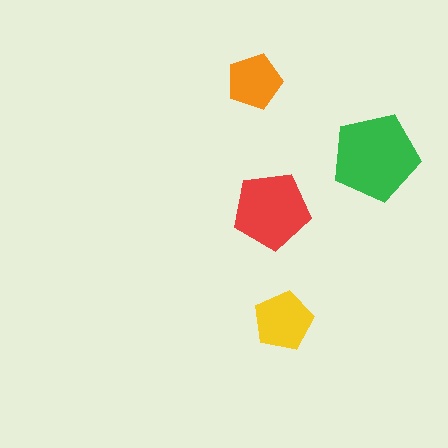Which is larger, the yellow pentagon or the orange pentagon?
The yellow one.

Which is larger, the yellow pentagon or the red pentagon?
The red one.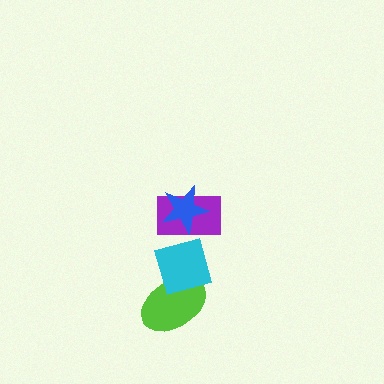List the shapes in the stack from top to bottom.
From top to bottom: the blue star, the purple rectangle, the cyan diamond, the lime ellipse.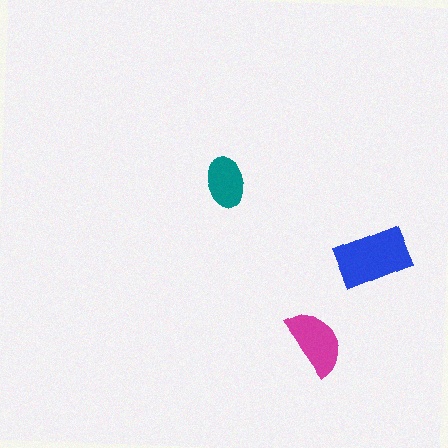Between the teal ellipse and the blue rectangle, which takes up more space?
The blue rectangle.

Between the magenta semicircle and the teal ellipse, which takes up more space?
The magenta semicircle.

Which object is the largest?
The blue rectangle.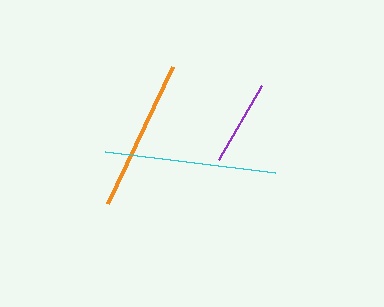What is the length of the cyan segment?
The cyan segment is approximately 171 pixels long.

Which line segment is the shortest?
The purple line is the shortest at approximately 86 pixels.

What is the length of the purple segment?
The purple segment is approximately 86 pixels long.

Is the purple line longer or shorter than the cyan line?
The cyan line is longer than the purple line.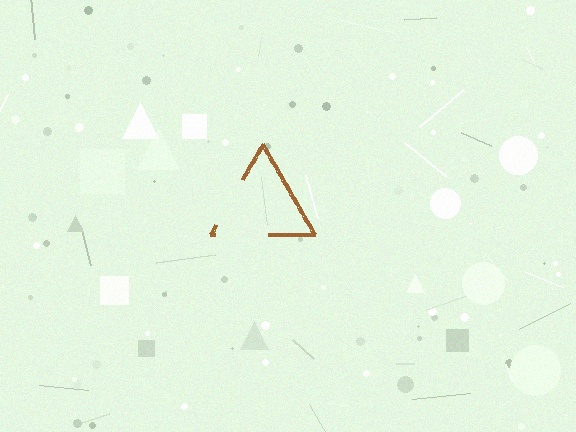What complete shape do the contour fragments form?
The contour fragments form a triangle.